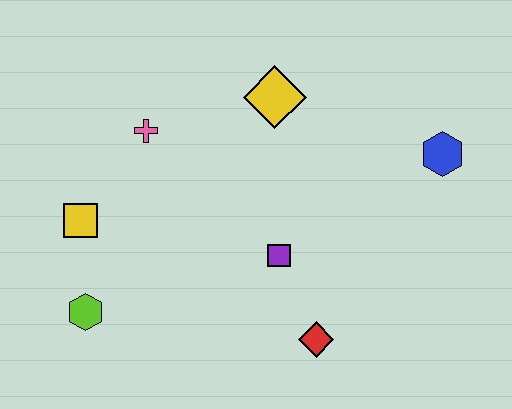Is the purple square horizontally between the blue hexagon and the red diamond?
No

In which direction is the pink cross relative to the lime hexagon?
The pink cross is above the lime hexagon.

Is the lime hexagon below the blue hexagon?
Yes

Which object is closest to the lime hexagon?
The yellow square is closest to the lime hexagon.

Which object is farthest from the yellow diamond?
The lime hexagon is farthest from the yellow diamond.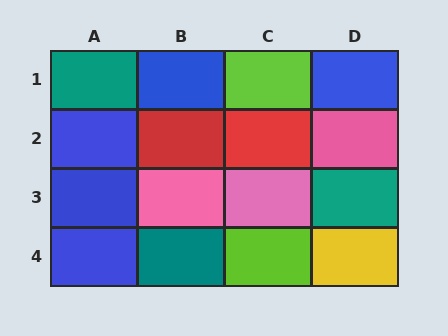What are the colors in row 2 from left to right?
Blue, red, red, pink.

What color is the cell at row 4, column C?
Lime.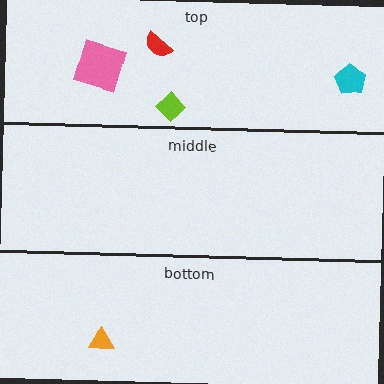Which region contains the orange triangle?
The bottom region.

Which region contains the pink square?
The top region.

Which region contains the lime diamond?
The top region.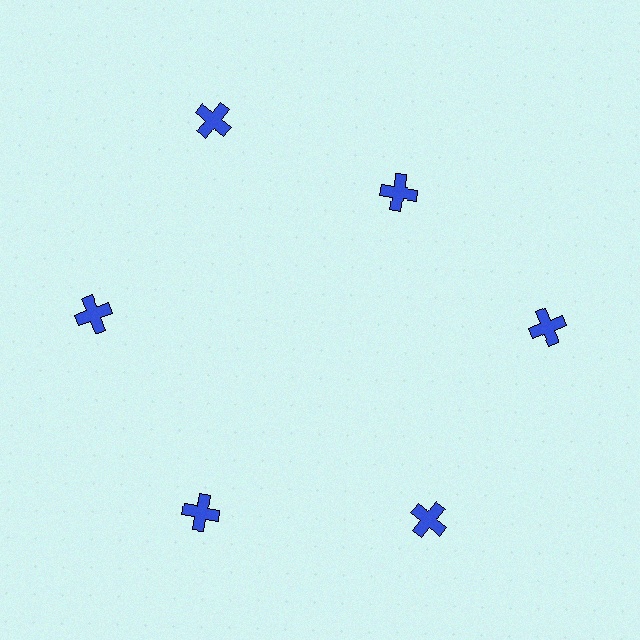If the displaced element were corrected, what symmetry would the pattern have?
It would have 6-fold rotational symmetry — the pattern would map onto itself every 60 degrees.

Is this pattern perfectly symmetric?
No. The 6 blue crosses are arranged in a ring, but one element near the 1 o'clock position is pulled inward toward the center, breaking the 6-fold rotational symmetry.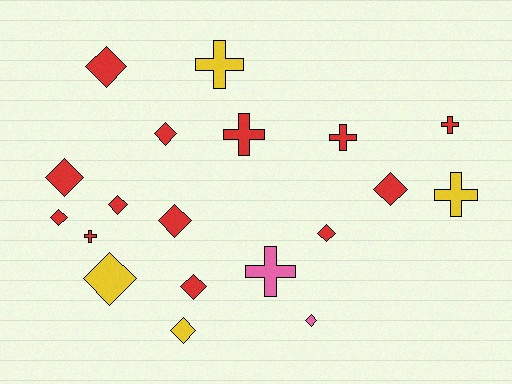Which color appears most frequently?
Red, with 13 objects.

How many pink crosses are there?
There is 1 pink cross.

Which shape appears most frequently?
Diamond, with 12 objects.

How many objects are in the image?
There are 19 objects.